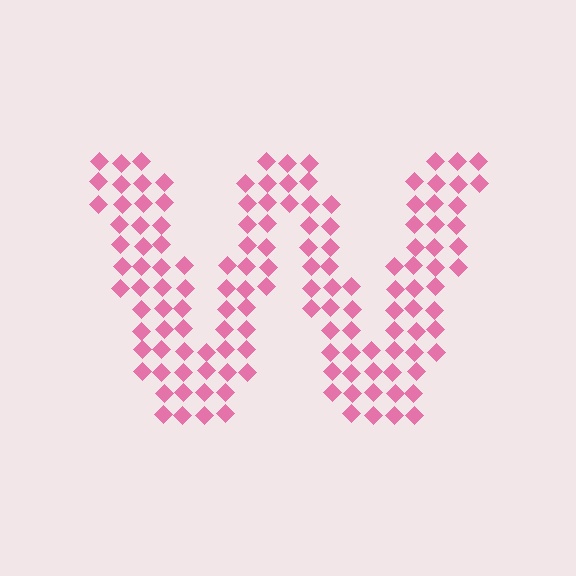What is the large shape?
The large shape is the letter W.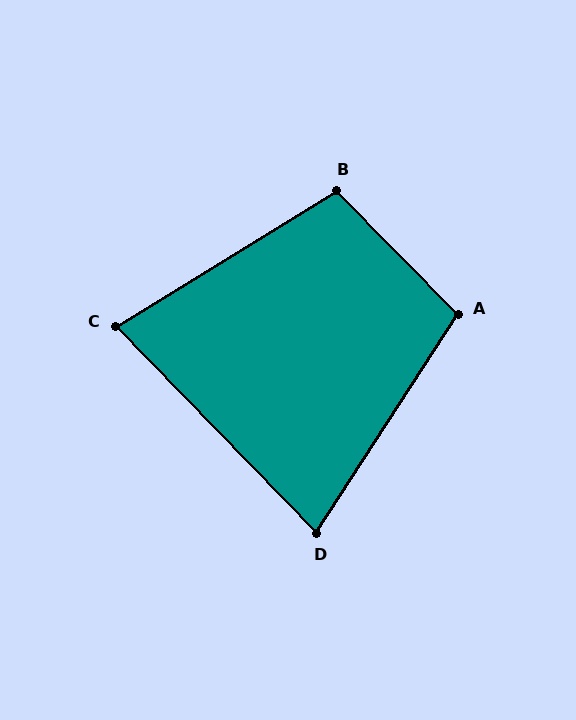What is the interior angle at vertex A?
Approximately 103 degrees (obtuse).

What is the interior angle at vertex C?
Approximately 77 degrees (acute).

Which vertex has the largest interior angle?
B, at approximately 103 degrees.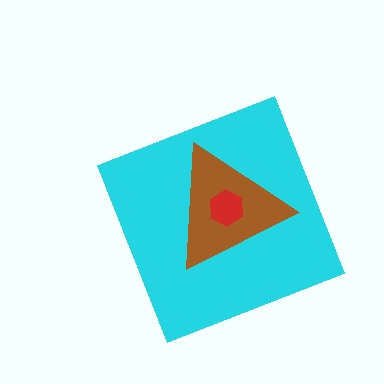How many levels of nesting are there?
3.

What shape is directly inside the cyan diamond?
The brown triangle.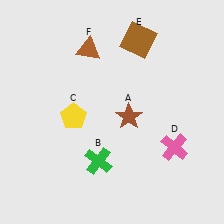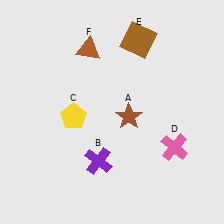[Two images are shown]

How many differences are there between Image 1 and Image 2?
There is 1 difference between the two images.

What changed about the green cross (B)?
In Image 1, B is green. In Image 2, it changed to purple.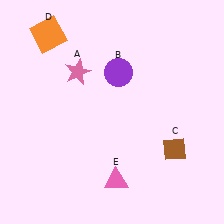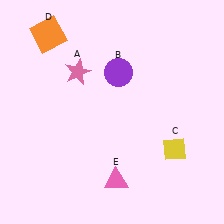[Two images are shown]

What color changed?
The diamond (C) changed from brown in Image 1 to yellow in Image 2.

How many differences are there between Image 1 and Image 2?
There is 1 difference between the two images.